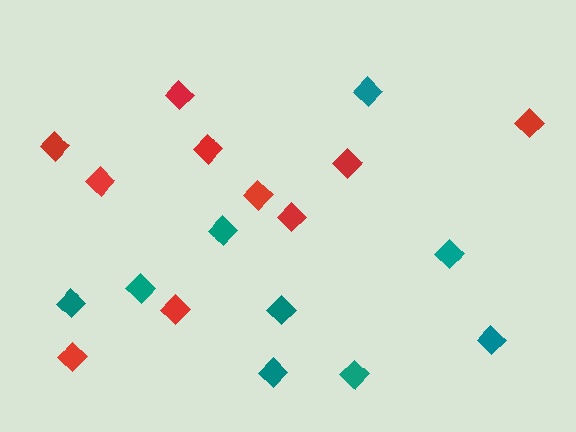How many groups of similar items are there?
There are 2 groups: one group of teal diamonds (9) and one group of red diamonds (10).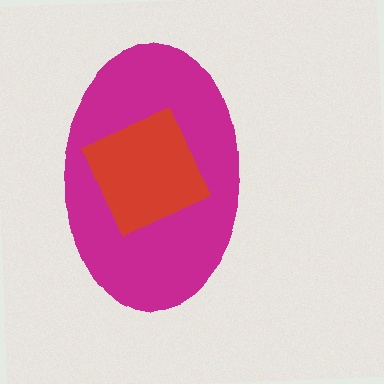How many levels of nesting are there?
2.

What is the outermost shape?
The magenta ellipse.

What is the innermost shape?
The red square.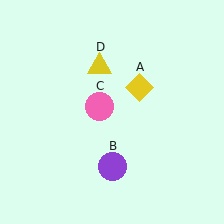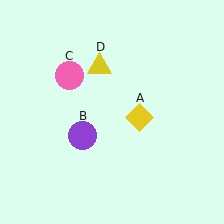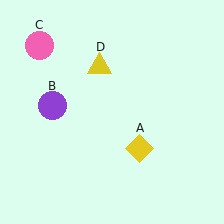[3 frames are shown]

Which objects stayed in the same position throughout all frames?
Yellow triangle (object D) remained stationary.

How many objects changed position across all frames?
3 objects changed position: yellow diamond (object A), purple circle (object B), pink circle (object C).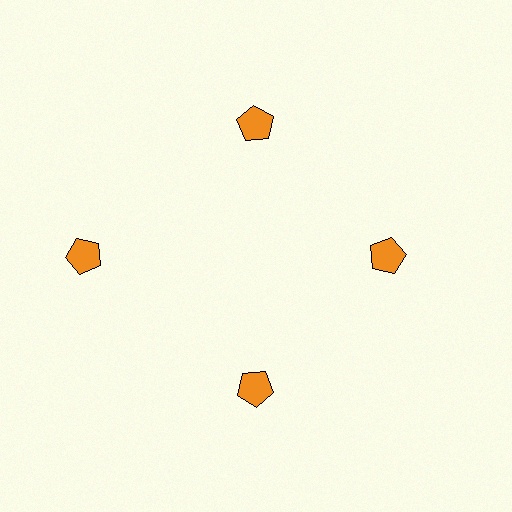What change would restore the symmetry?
The symmetry would be restored by moving it inward, back onto the ring so that all 4 pentagons sit at equal angles and equal distance from the center.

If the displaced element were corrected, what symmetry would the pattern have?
It would have 4-fold rotational symmetry — the pattern would map onto itself every 90 degrees.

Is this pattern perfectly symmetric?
No. The 4 orange pentagons are arranged in a ring, but one element near the 9 o'clock position is pushed outward from the center, breaking the 4-fold rotational symmetry.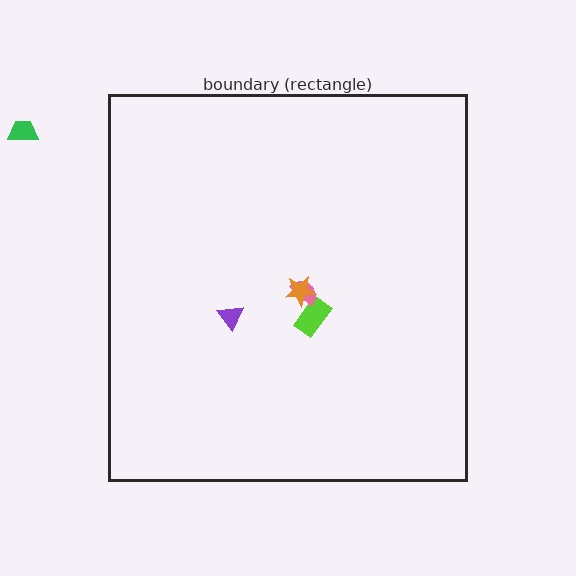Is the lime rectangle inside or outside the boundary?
Inside.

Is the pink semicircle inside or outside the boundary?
Inside.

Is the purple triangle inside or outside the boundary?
Inside.